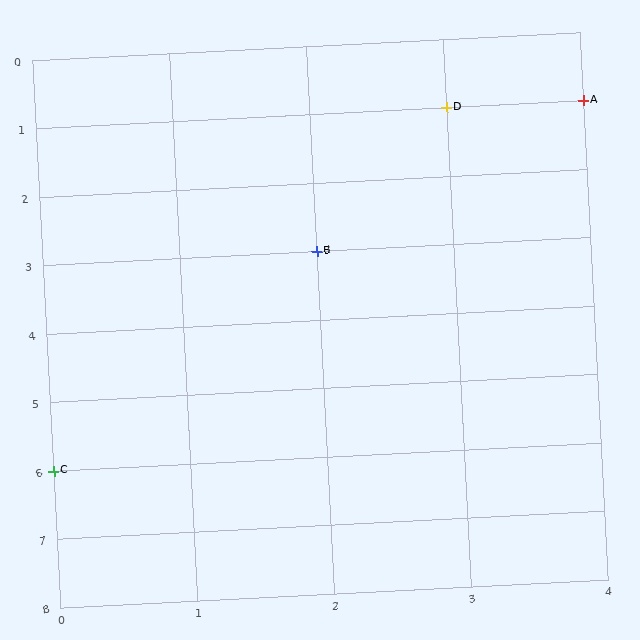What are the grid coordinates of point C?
Point C is at grid coordinates (0, 6).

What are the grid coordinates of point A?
Point A is at grid coordinates (4, 1).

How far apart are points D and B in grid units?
Points D and B are 1 column and 2 rows apart (about 2.2 grid units diagonally).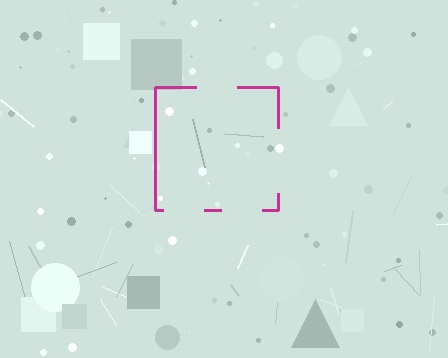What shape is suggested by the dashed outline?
The dashed outline suggests a square.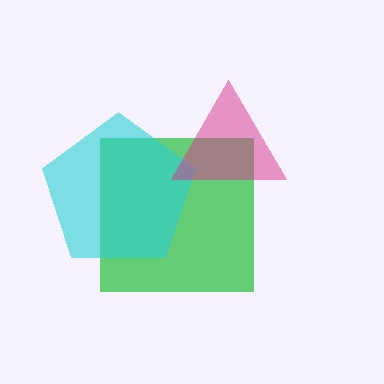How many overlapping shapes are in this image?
There are 3 overlapping shapes in the image.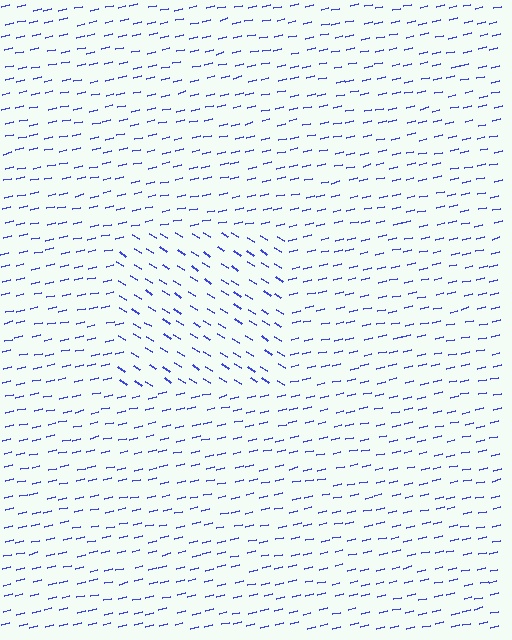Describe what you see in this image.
The image is filled with small blue line segments. A rectangle region in the image has lines oriented differently from the surrounding lines, creating a visible texture boundary.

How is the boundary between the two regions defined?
The boundary is defined purely by a change in line orientation (approximately 45 degrees difference). All lines are the same color and thickness.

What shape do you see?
I see a rectangle.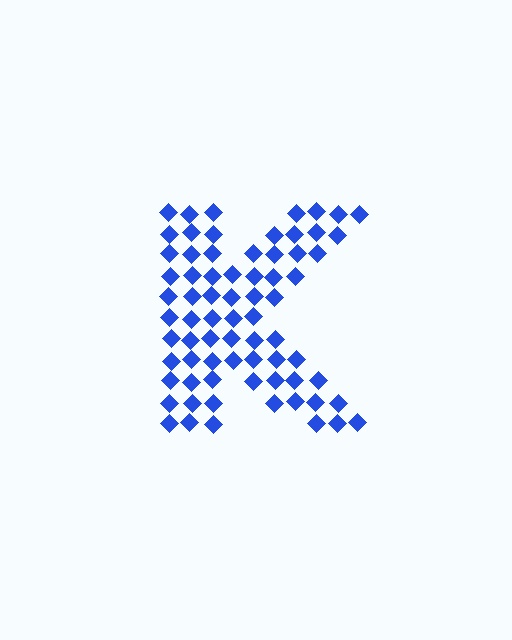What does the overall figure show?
The overall figure shows the letter K.